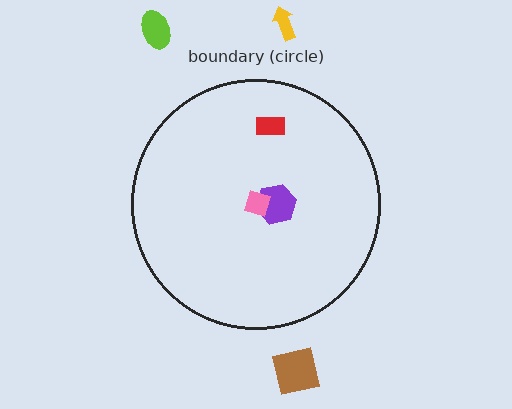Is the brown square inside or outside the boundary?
Outside.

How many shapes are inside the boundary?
3 inside, 3 outside.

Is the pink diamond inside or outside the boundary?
Inside.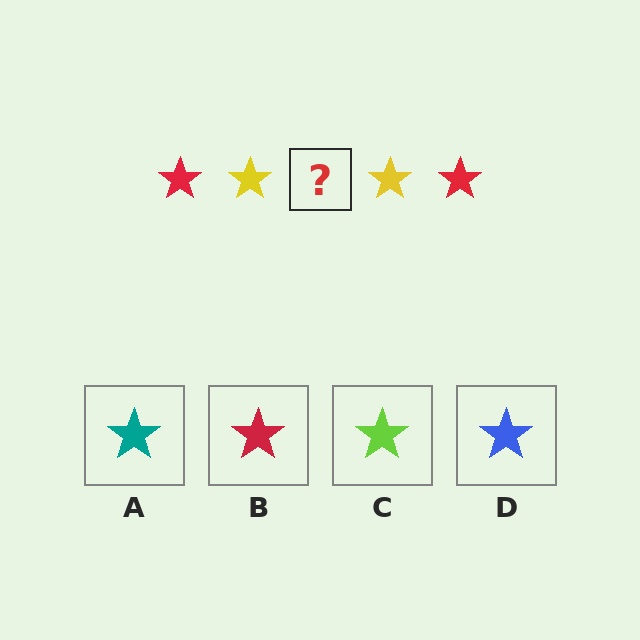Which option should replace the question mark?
Option B.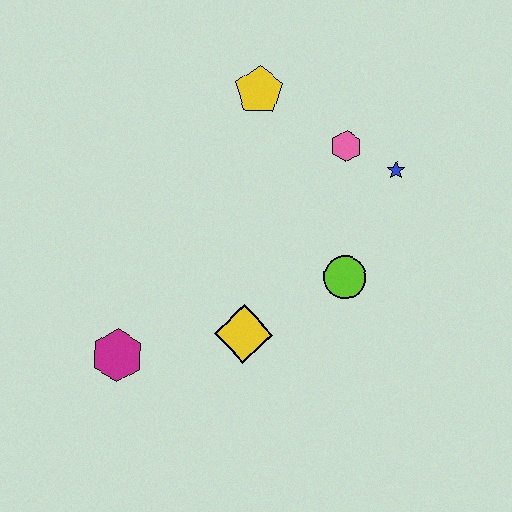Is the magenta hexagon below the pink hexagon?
Yes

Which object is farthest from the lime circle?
The magenta hexagon is farthest from the lime circle.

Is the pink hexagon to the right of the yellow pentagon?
Yes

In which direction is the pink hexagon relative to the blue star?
The pink hexagon is to the left of the blue star.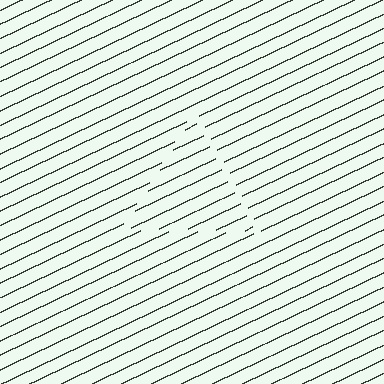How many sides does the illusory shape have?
3 sides — the line-ends trace a triangle.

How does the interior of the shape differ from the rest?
The interior of the shape contains the same grating, shifted by half a period — the contour is defined by the phase discontinuity where line-ends from the inner and outer gratings abut.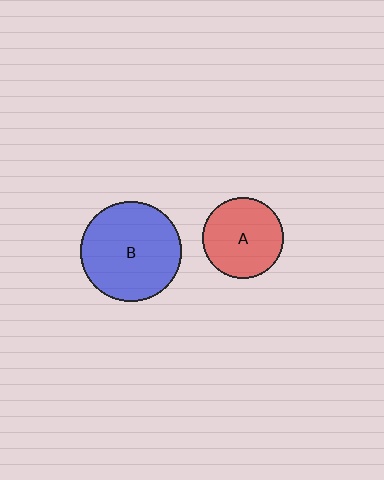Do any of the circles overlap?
No, none of the circles overlap.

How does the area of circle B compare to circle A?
Approximately 1.5 times.